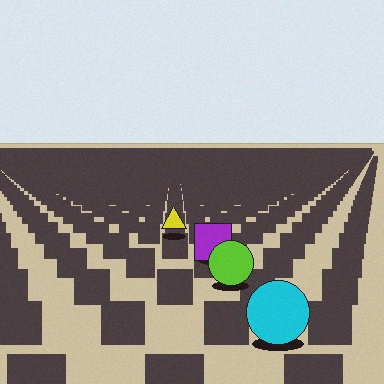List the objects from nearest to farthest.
From nearest to farthest: the cyan circle, the lime circle, the purple square, the yellow triangle.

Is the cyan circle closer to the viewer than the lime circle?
Yes. The cyan circle is closer — you can tell from the texture gradient: the ground texture is coarser near it.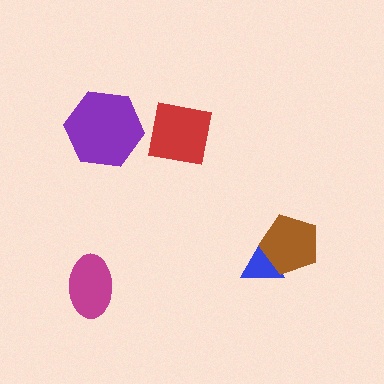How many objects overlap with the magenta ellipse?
0 objects overlap with the magenta ellipse.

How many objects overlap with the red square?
0 objects overlap with the red square.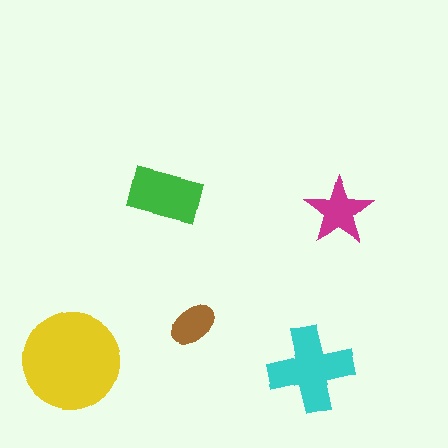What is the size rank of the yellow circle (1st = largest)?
1st.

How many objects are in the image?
There are 5 objects in the image.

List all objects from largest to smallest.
The yellow circle, the cyan cross, the green rectangle, the magenta star, the brown ellipse.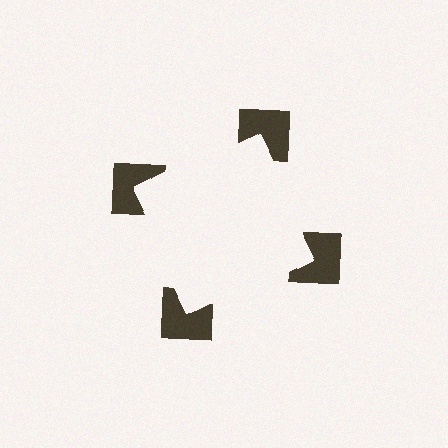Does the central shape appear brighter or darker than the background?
It typically appears slightly brighter than the background, even though no actual brightness change is drawn.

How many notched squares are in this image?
There are 4 — one at each vertex of the illusory square.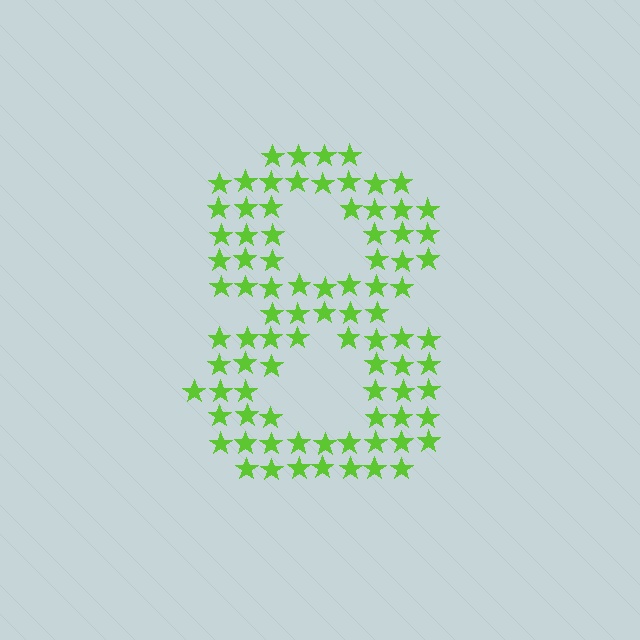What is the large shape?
The large shape is the digit 8.